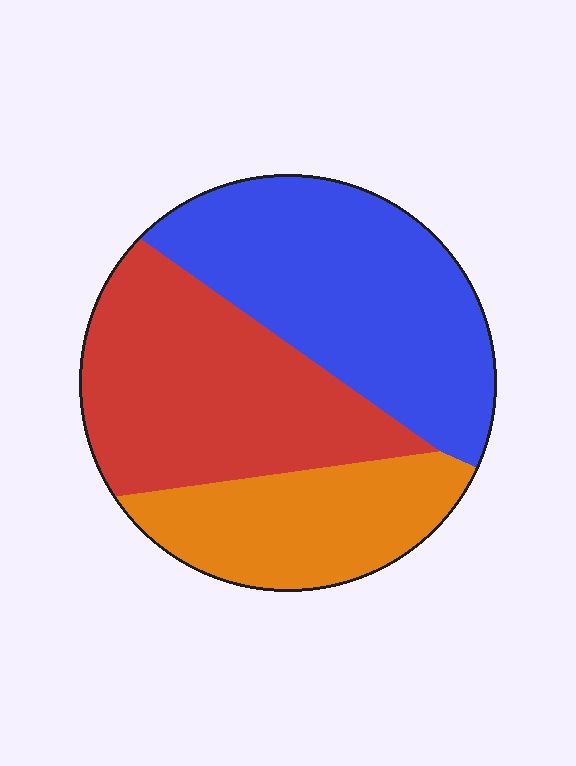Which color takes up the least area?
Orange, at roughly 25%.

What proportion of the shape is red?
Red takes up about three eighths (3/8) of the shape.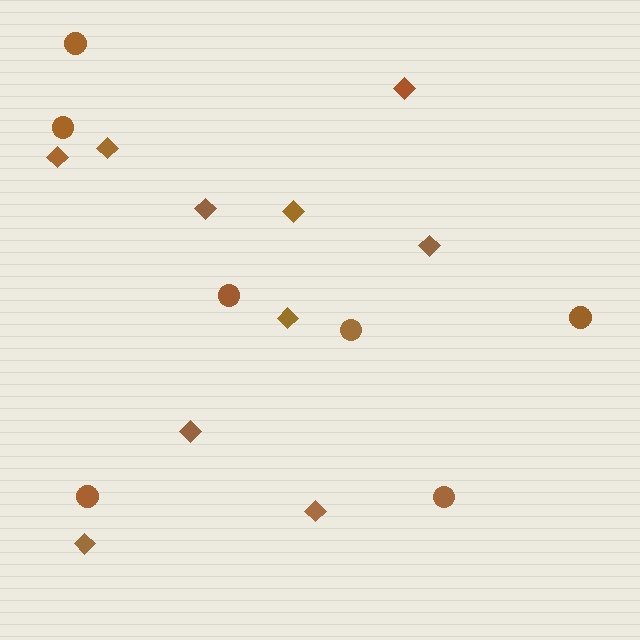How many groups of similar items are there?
There are 2 groups: one group of diamonds (10) and one group of circles (7).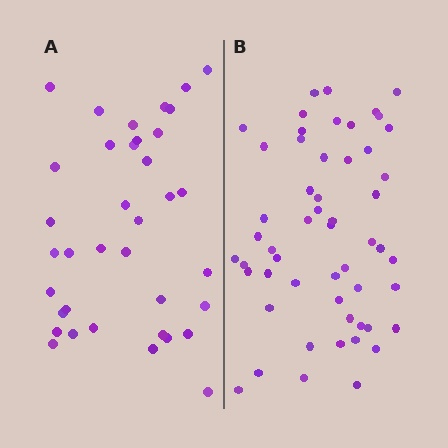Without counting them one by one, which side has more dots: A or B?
Region B (the right region) has more dots.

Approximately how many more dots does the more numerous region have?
Region B has approximately 15 more dots than region A.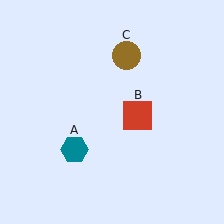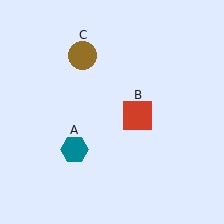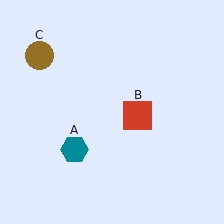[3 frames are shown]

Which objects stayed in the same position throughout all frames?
Teal hexagon (object A) and red square (object B) remained stationary.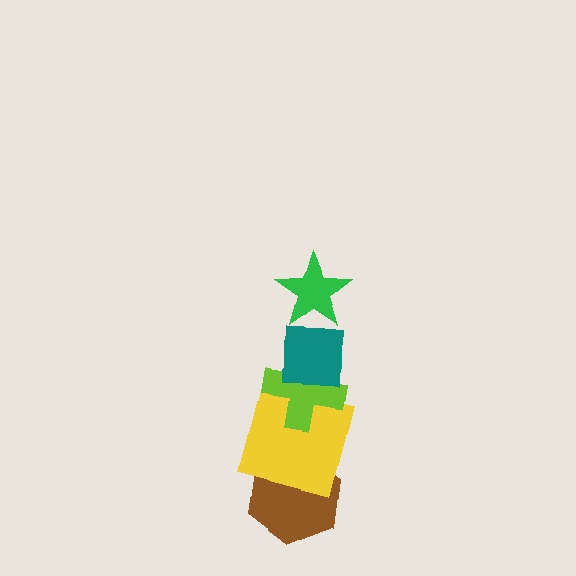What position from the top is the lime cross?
The lime cross is 3rd from the top.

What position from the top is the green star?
The green star is 1st from the top.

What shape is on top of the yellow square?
The lime cross is on top of the yellow square.